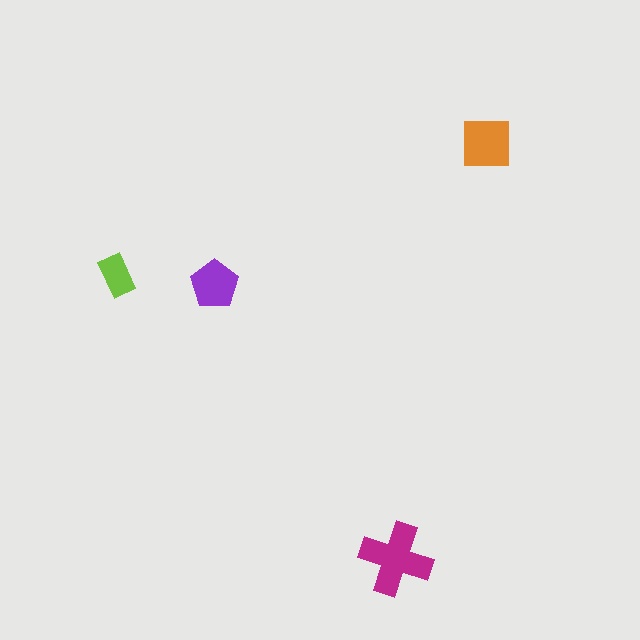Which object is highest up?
The orange square is topmost.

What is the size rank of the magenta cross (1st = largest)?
1st.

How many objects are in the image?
There are 4 objects in the image.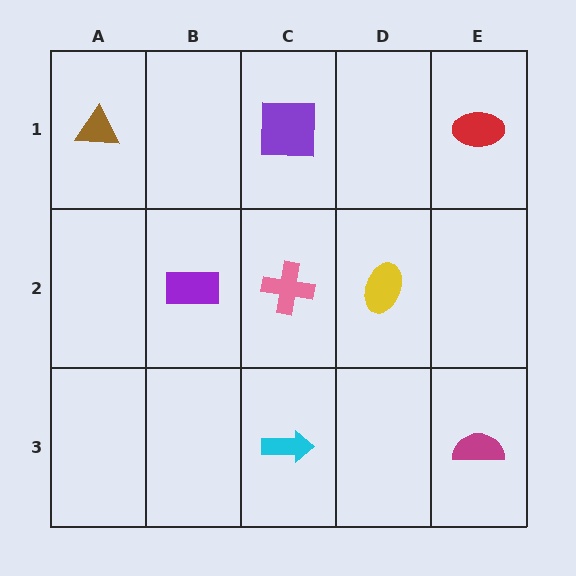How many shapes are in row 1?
3 shapes.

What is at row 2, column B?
A purple rectangle.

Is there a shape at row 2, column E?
No, that cell is empty.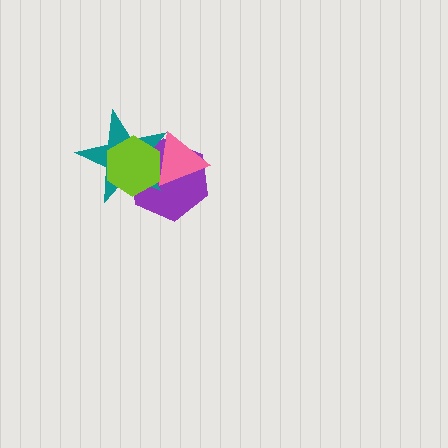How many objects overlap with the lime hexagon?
3 objects overlap with the lime hexagon.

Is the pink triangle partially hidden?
Yes, it is partially covered by another shape.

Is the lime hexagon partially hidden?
No, no other shape covers it.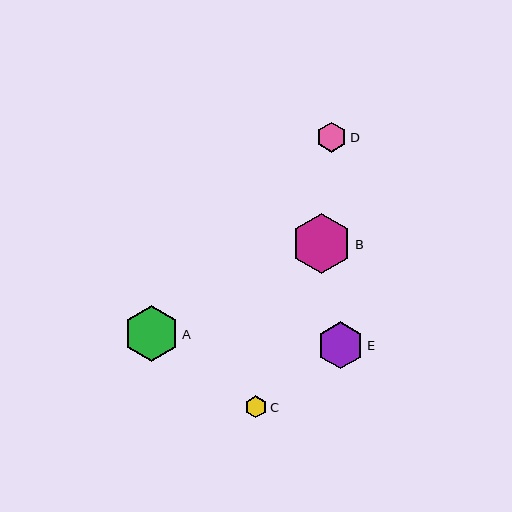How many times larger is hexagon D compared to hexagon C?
Hexagon D is approximately 1.3 times the size of hexagon C.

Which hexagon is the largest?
Hexagon B is the largest with a size of approximately 60 pixels.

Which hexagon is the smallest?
Hexagon C is the smallest with a size of approximately 22 pixels.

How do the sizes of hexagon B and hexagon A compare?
Hexagon B and hexagon A are approximately the same size.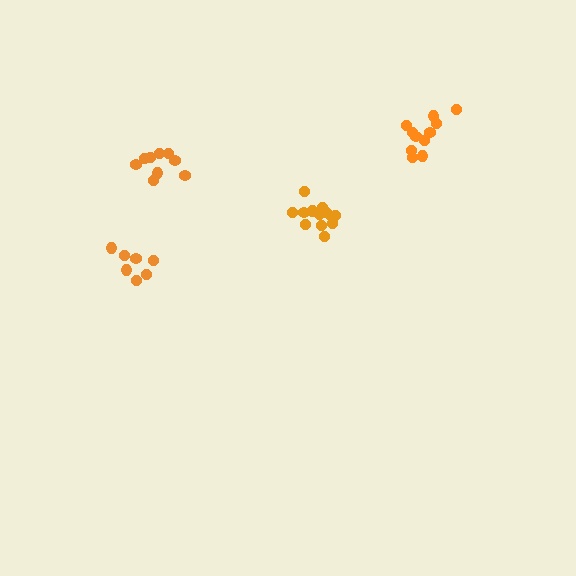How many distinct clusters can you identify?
There are 4 distinct clusters.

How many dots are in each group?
Group 1: 9 dots, Group 2: 13 dots, Group 3: 11 dots, Group 4: 7 dots (40 total).